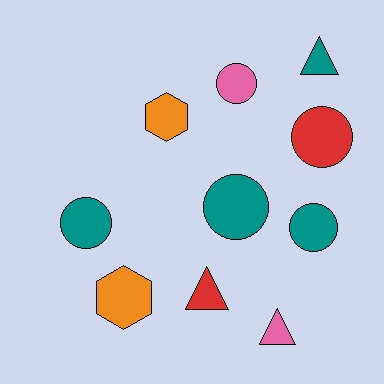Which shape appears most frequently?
Circle, with 5 objects.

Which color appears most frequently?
Teal, with 4 objects.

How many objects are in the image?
There are 10 objects.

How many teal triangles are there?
There is 1 teal triangle.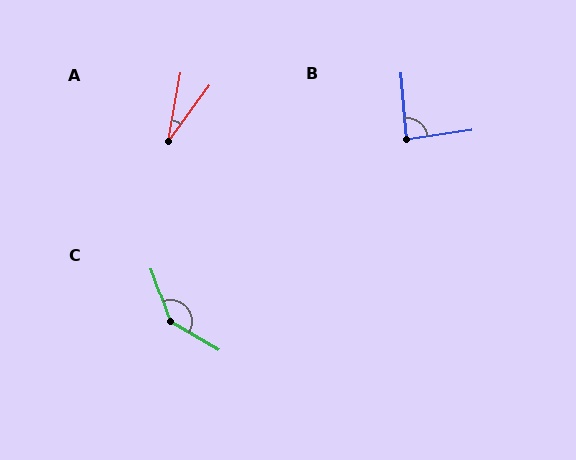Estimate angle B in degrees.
Approximately 87 degrees.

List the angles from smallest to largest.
A (26°), B (87°), C (139°).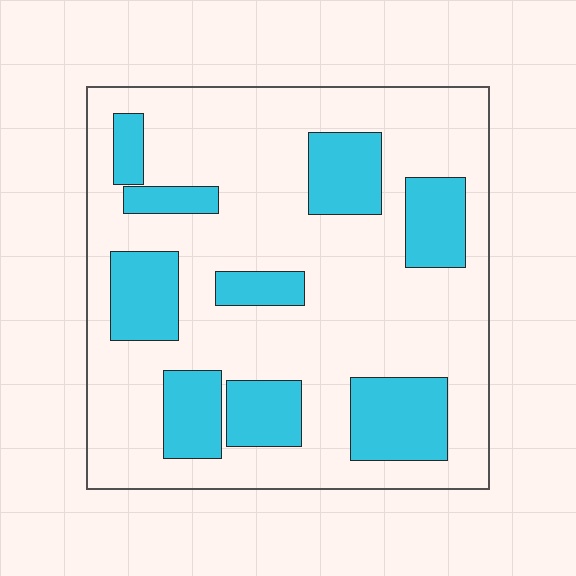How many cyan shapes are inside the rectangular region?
9.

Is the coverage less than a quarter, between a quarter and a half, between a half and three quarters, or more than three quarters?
Between a quarter and a half.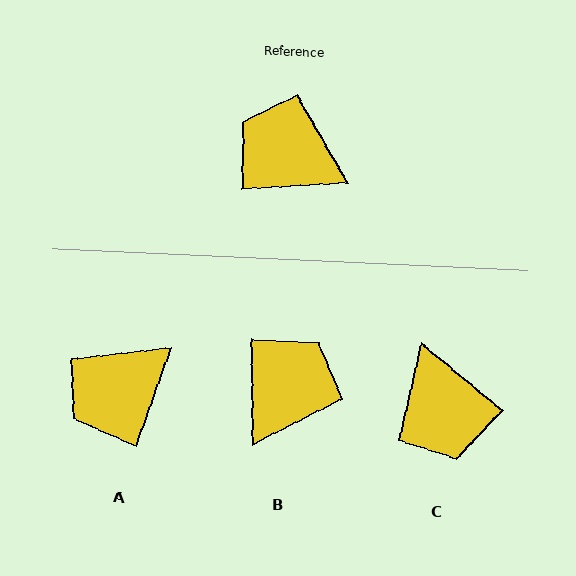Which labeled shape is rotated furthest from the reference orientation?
C, about 137 degrees away.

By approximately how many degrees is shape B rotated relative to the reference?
Approximately 93 degrees clockwise.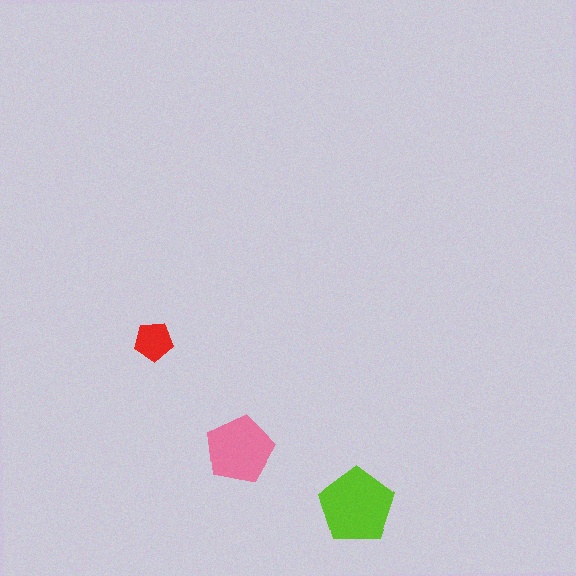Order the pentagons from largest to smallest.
the lime one, the pink one, the red one.